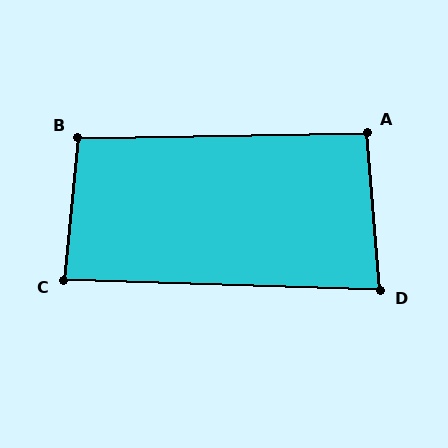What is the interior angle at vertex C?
Approximately 86 degrees (approximately right).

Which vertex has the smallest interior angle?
D, at approximately 83 degrees.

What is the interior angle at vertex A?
Approximately 94 degrees (approximately right).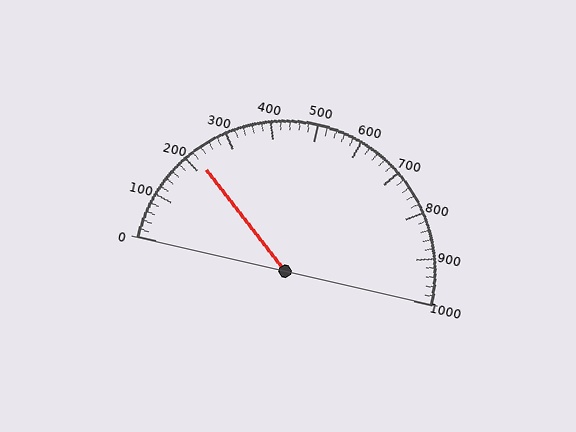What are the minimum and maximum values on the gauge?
The gauge ranges from 0 to 1000.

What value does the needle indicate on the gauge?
The needle indicates approximately 220.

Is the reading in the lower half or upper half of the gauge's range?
The reading is in the lower half of the range (0 to 1000).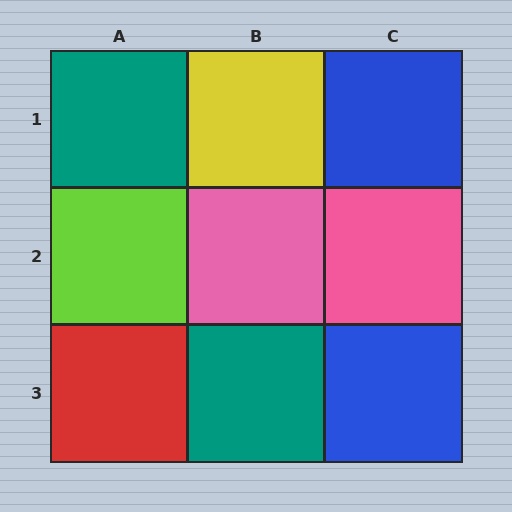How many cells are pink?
2 cells are pink.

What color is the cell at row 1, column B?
Yellow.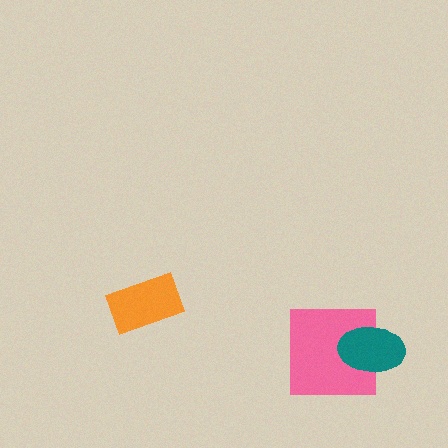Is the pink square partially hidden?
Yes, it is partially covered by another shape.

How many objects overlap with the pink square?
1 object overlaps with the pink square.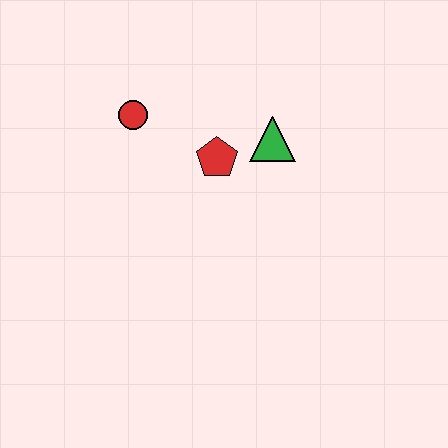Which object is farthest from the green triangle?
The red circle is farthest from the green triangle.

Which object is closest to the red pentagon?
The green triangle is closest to the red pentagon.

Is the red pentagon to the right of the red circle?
Yes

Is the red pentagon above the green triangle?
No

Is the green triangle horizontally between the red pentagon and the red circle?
No